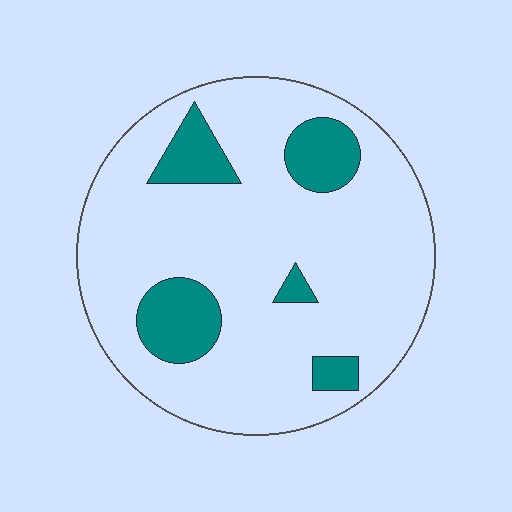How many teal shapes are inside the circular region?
5.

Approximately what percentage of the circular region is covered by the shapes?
Approximately 15%.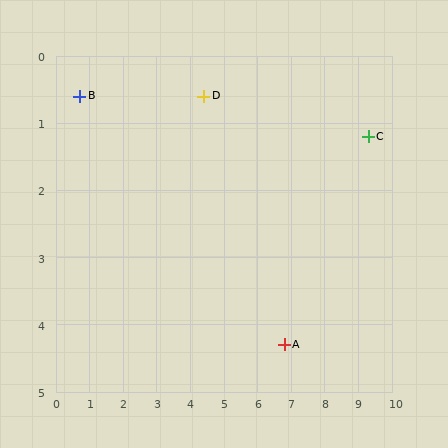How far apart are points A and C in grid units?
Points A and C are about 4.0 grid units apart.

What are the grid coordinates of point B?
Point B is at approximately (0.7, 0.6).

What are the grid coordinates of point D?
Point D is at approximately (4.4, 0.6).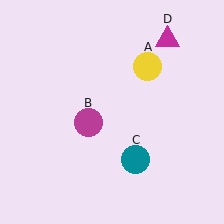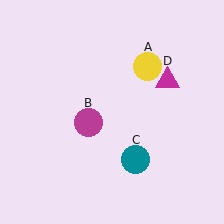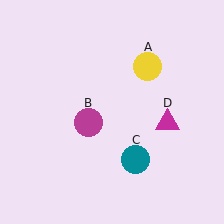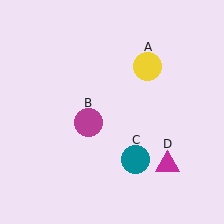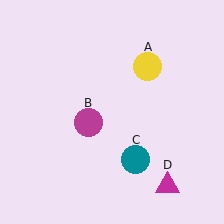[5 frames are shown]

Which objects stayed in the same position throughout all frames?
Yellow circle (object A) and magenta circle (object B) and teal circle (object C) remained stationary.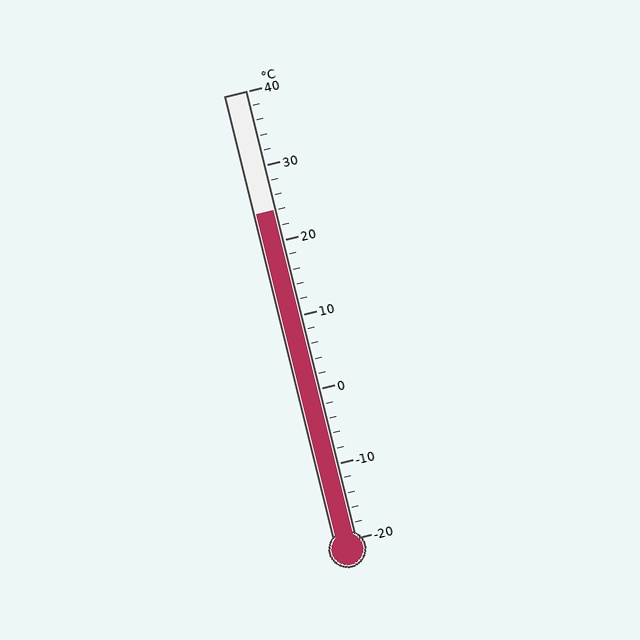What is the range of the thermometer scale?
The thermometer scale ranges from -20°C to 40°C.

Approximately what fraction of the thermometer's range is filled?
The thermometer is filled to approximately 75% of its range.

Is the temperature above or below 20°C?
The temperature is above 20°C.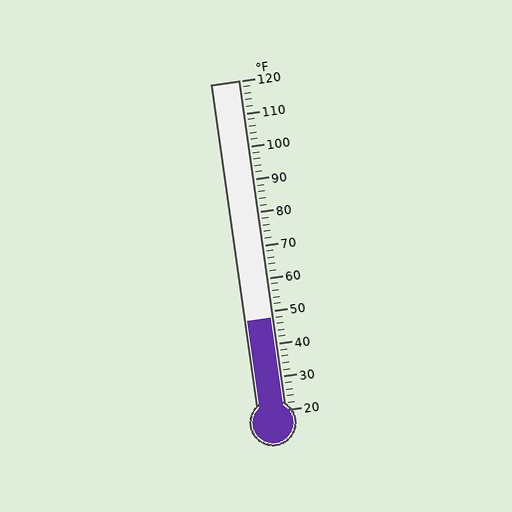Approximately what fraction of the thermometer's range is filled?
The thermometer is filled to approximately 30% of its range.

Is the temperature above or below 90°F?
The temperature is below 90°F.